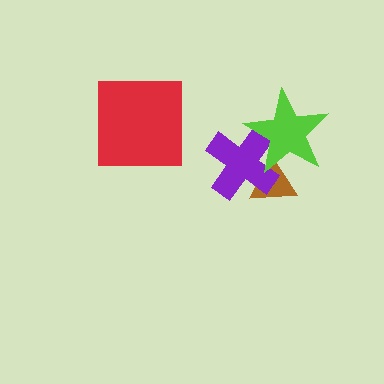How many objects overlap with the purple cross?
2 objects overlap with the purple cross.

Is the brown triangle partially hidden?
Yes, it is partially covered by another shape.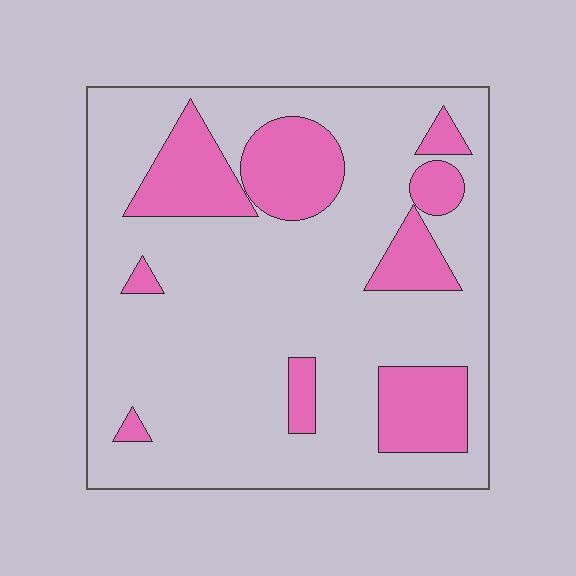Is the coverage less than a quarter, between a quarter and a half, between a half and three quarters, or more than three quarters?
Less than a quarter.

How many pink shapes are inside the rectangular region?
9.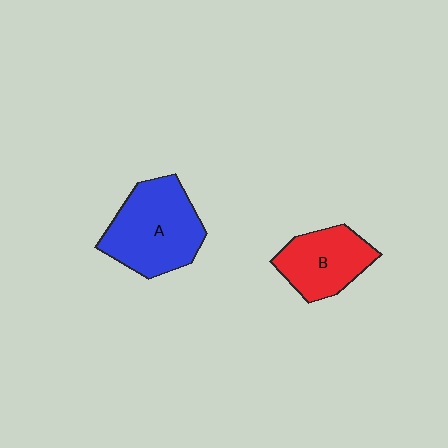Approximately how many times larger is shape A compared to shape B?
Approximately 1.4 times.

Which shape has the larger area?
Shape A (blue).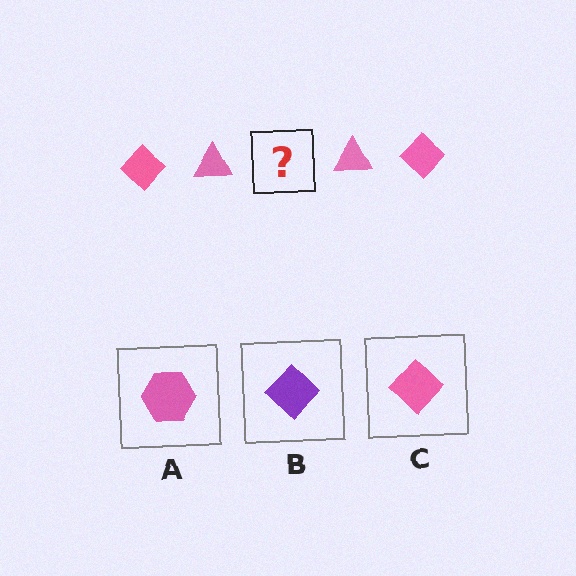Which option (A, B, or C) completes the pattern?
C.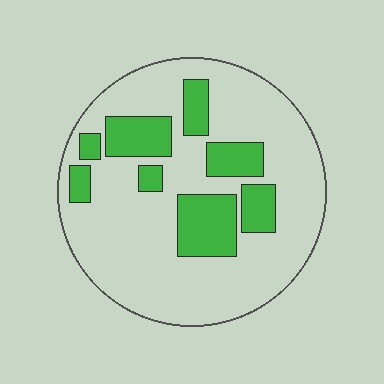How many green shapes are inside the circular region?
8.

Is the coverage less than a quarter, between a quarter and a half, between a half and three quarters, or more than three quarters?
Less than a quarter.